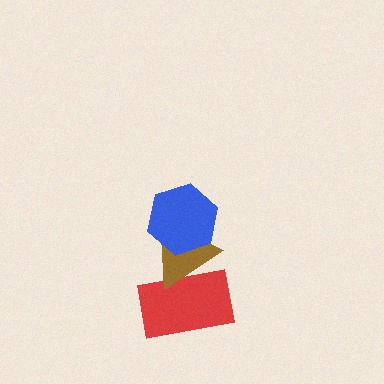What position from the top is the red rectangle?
The red rectangle is 3rd from the top.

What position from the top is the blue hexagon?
The blue hexagon is 1st from the top.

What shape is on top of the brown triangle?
The blue hexagon is on top of the brown triangle.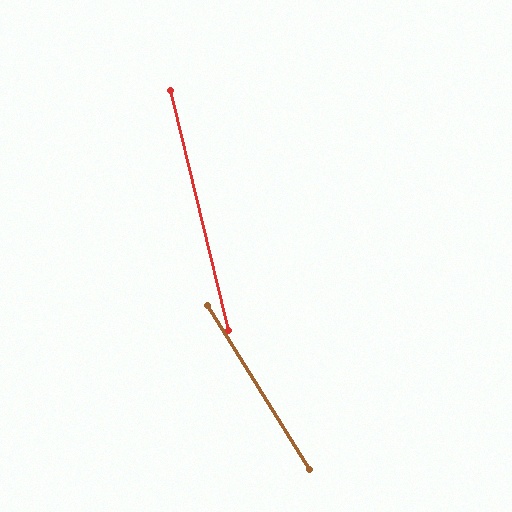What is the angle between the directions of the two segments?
Approximately 18 degrees.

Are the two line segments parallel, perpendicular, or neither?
Neither parallel nor perpendicular — they differ by about 18°.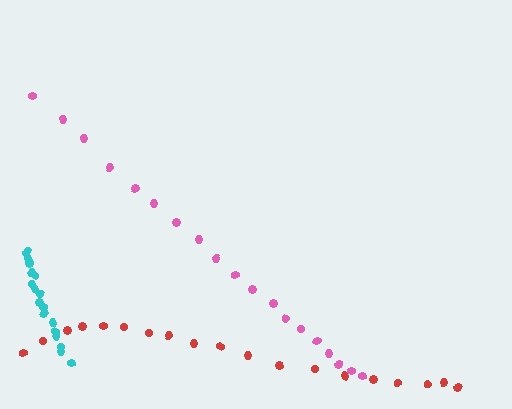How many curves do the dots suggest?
There are 3 distinct paths.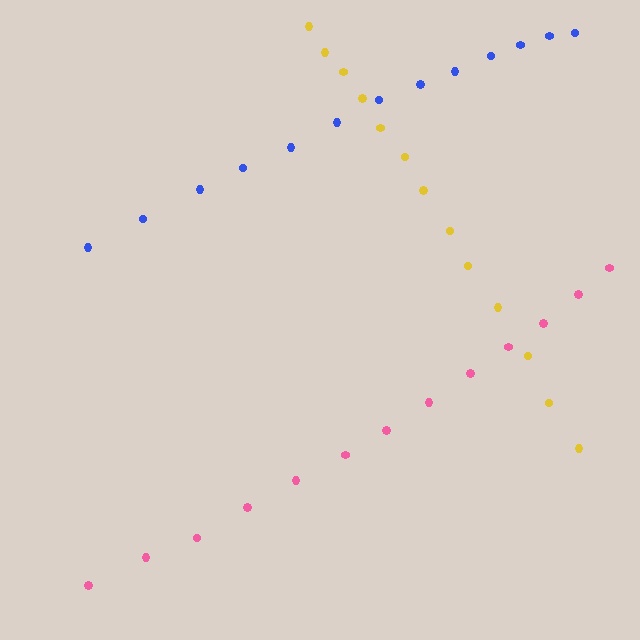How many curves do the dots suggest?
There are 3 distinct paths.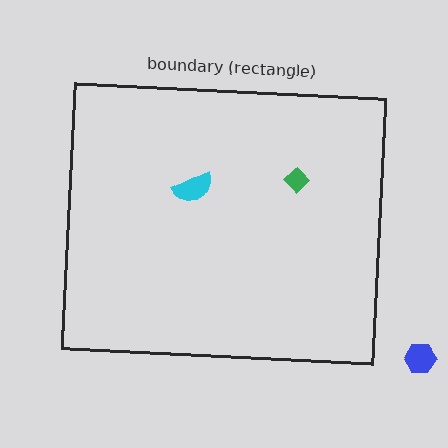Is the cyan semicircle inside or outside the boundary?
Inside.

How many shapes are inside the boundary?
2 inside, 1 outside.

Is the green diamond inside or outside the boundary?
Inside.